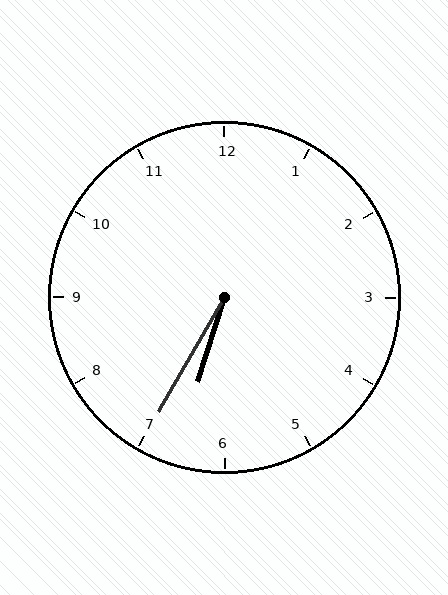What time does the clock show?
6:35.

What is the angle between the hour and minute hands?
Approximately 12 degrees.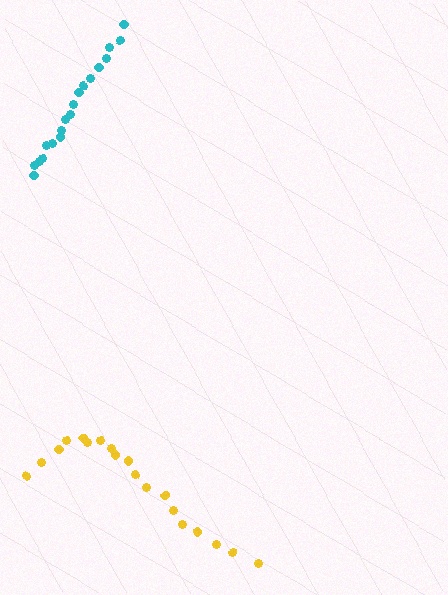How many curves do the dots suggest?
There are 2 distinct paths.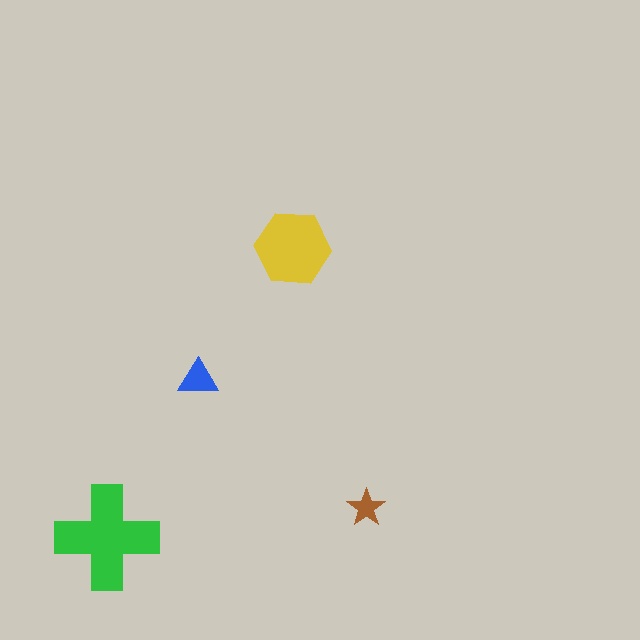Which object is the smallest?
The brown star.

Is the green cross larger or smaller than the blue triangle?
Larger.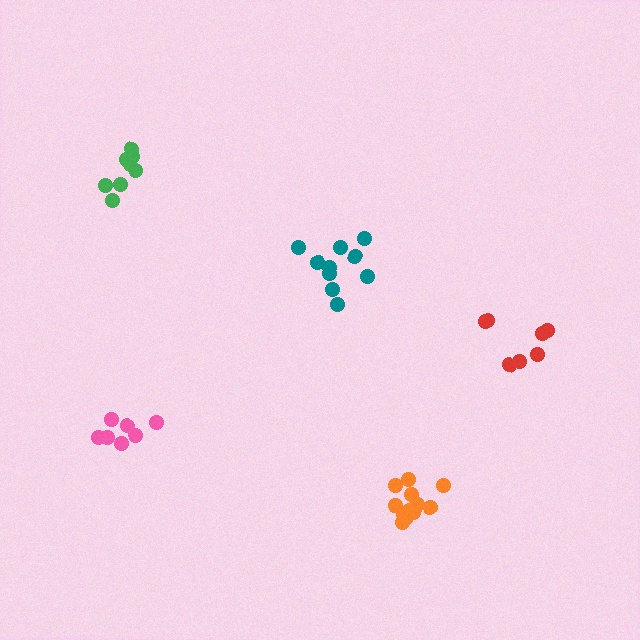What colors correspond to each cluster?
The clusters are colored: teal, red, green, pink, orange.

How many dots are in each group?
Group 1: 10 dots, Group 2: 7 dots, Group 3: 8 dots, Group 4: 7 dots, Group 5: 12 dots (44 total).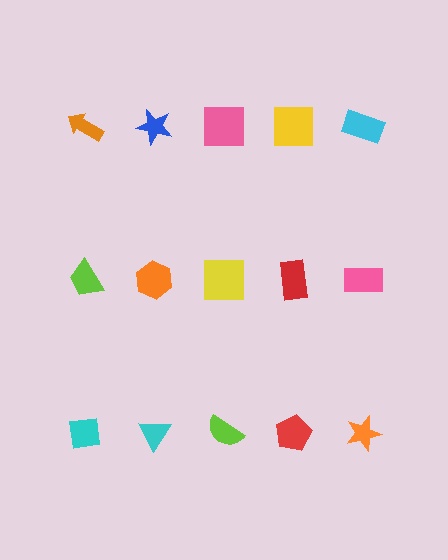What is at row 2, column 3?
A yellow square.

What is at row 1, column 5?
A cyan rectangle.